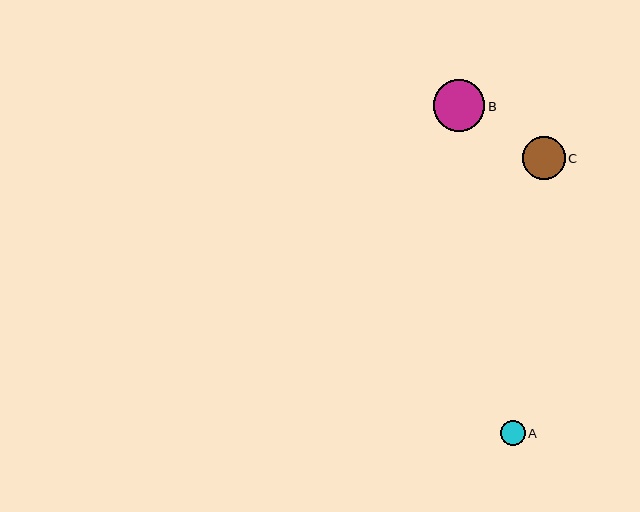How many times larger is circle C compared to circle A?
Circle C is approximately 1.8 times the size of circle A.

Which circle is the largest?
Circle B is the largest with a size of approximately 51 pixels.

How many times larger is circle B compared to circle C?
Circle B is approximately 1.2 times the size of circle C.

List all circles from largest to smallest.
From largest to smallest: B, C, A.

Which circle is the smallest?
Circle A is the smallest with a size of approximately 24 pixels.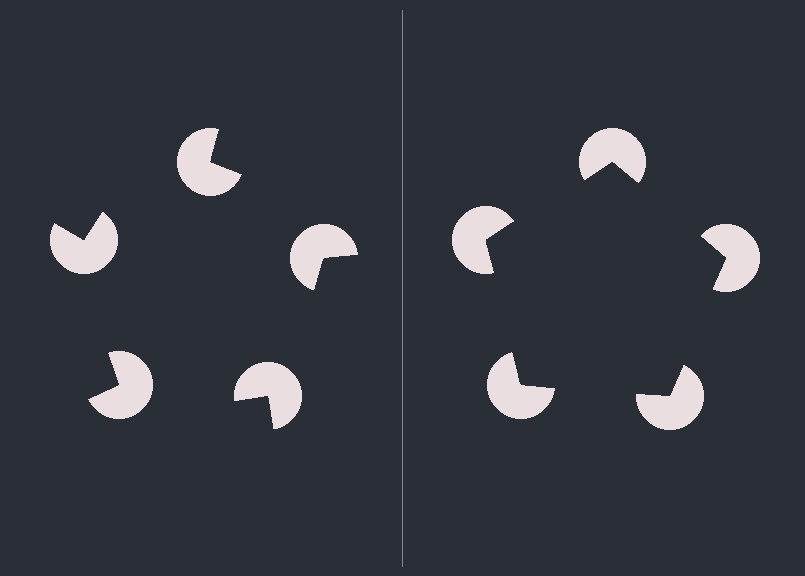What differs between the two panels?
The pac-man discs are positioned identically on both sides; only the wedge orientations differ. On the right they align to a pentagon; on the left they are misaligned.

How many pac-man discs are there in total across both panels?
10 — 5 on each side.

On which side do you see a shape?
An illusory pentagon appears on the right side. On the left side the wedge cuts are rotated, so no coherent shape forms.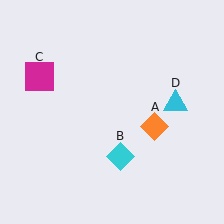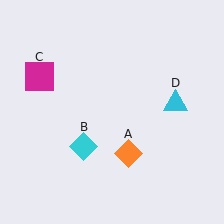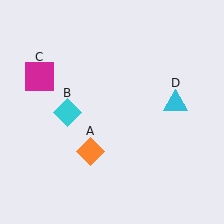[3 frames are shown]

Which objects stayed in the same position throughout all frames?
Magenta square (object C) and cyan triangle (object D) remained stationary.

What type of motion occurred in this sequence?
The orange diamond (object A), cyan diamond (object B) rotated clockwise around the center of the scene.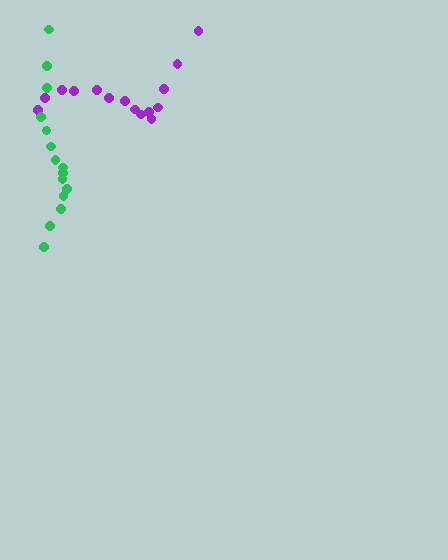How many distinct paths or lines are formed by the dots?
There are 2 distinct paths.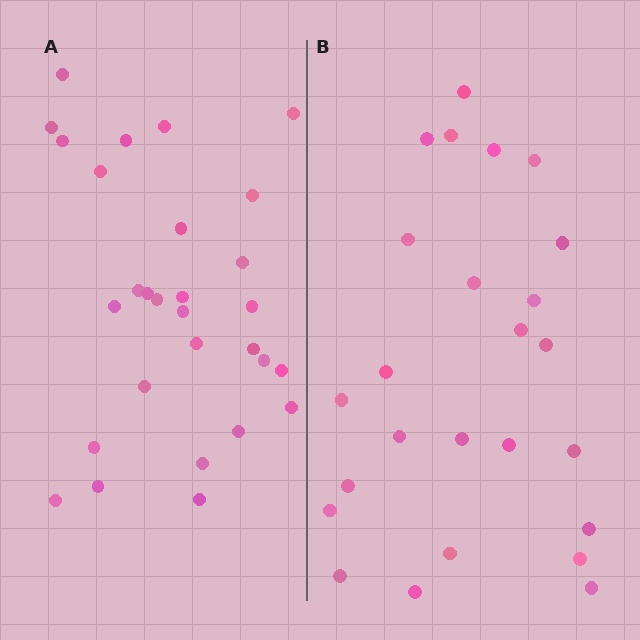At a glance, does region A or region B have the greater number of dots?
Region A (the left region) has more dots.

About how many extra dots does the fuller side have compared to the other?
Region A has about 4 more dots than region B.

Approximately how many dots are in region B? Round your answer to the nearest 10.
About 20 dots. (The exact count is 25, which rounds to 20.)